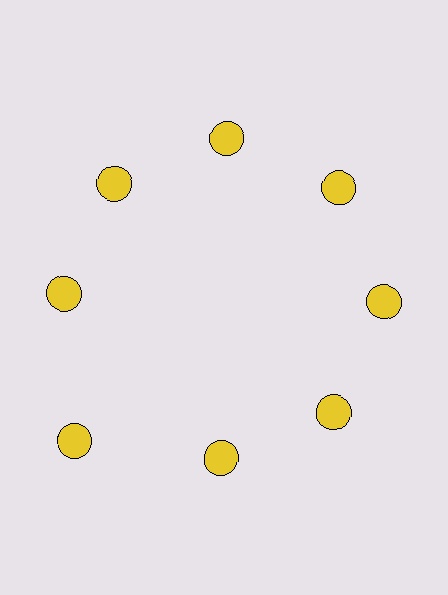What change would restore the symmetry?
The symmetry would be restored by moving it inward, back onto the ring so that all 8 circles sit at equal angles and equal distance from the center.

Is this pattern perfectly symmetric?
No. The 8 yellow circles are arranged in a ring, but one element near the 8 o'clock position is pushed outward from the center, breaking the 8-fold rotational symmetry.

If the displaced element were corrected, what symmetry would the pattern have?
It would have 8-fold rotational symmetry — the pattern would map onto itself every 45 degrees.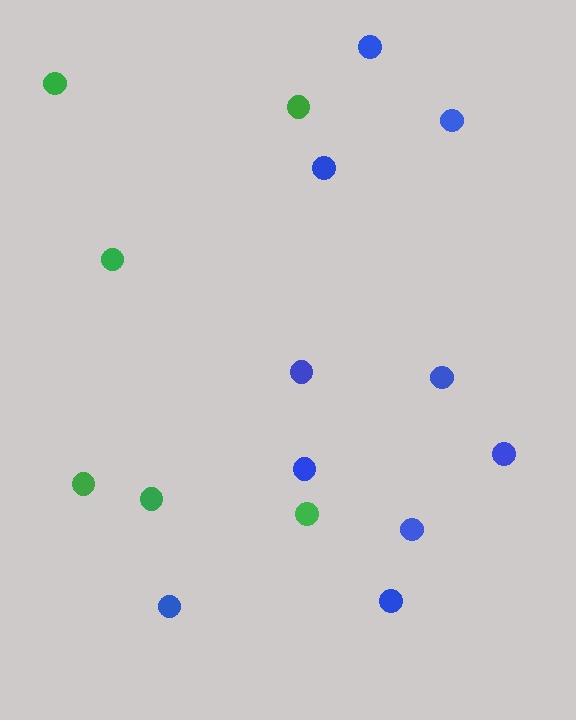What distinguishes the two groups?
There are 2 groups: one group of green circles (6) and one group of blue circles (10).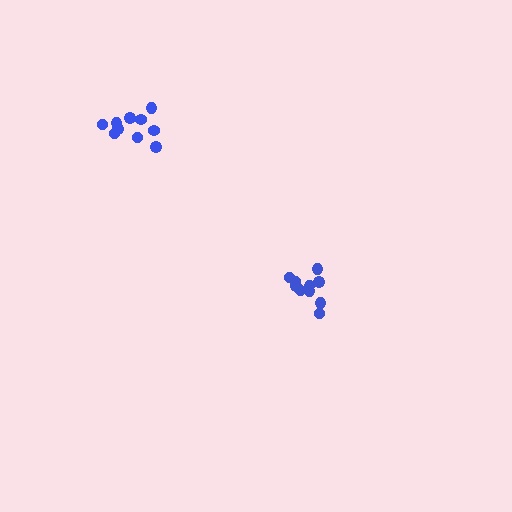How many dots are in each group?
Group 1: 10 dots, Group 2: 10 dots (20 total).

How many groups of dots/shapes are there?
There are 2 groups.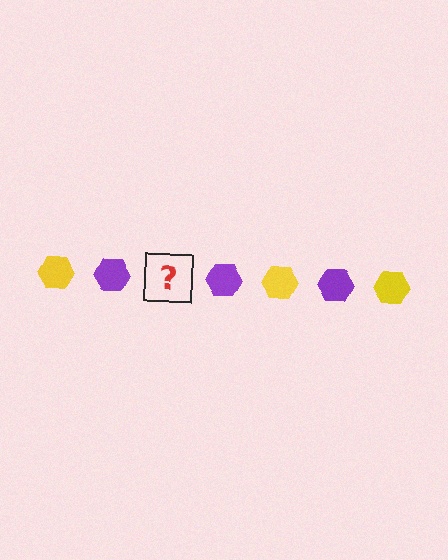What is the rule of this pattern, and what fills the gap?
The rule is that the pattern cycles through yellow, purple hexagons. The gap should be filled with a yellow hexagon.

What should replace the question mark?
The question mark should be replaced with a yellow hexagon.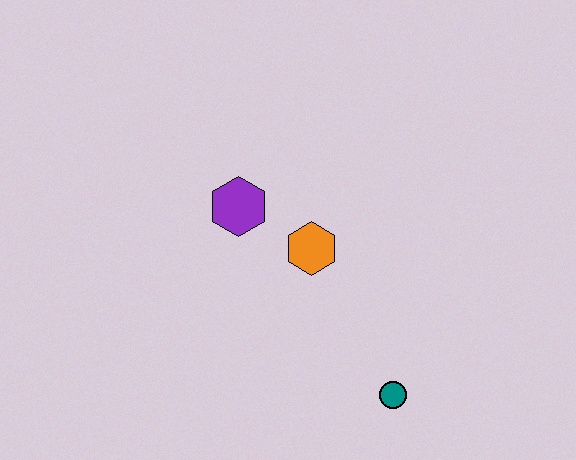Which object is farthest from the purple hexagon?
The teal circle is farthest from the purple hexagon.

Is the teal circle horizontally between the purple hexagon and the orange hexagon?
No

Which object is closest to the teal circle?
The orange hexagon is closest to the teal circle.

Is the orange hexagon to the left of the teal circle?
Yes